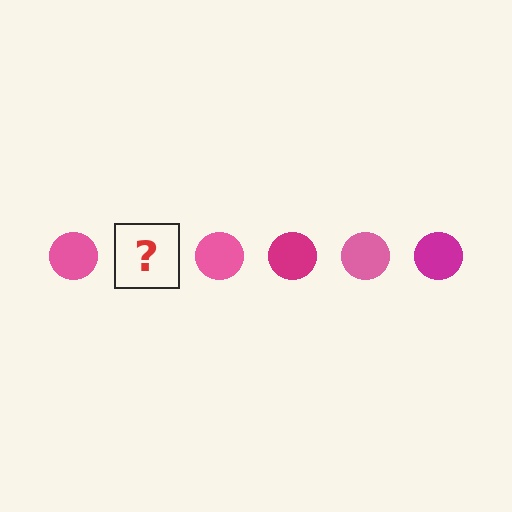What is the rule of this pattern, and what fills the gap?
The rule is that the pattern cycles through pink, magenta circles. The gap should be filled with a magenta circle.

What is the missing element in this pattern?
The missing element is a magenta circle.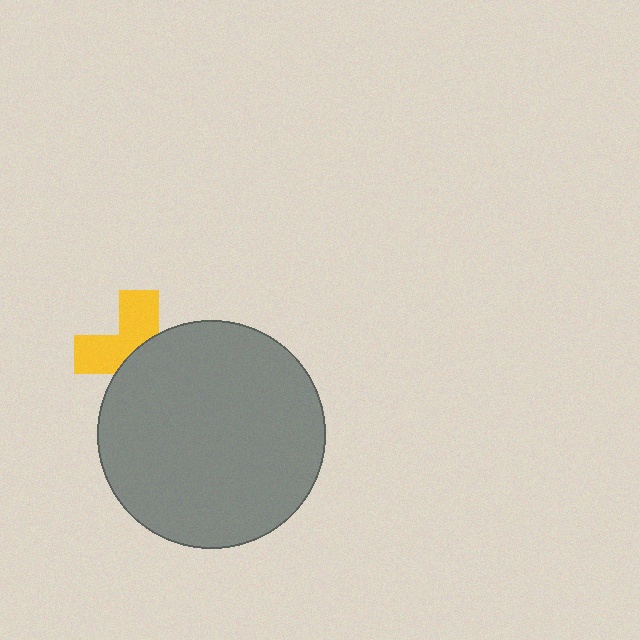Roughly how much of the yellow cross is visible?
About half of it is visible (roughly 47%).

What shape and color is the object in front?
The object in front is a gray circle.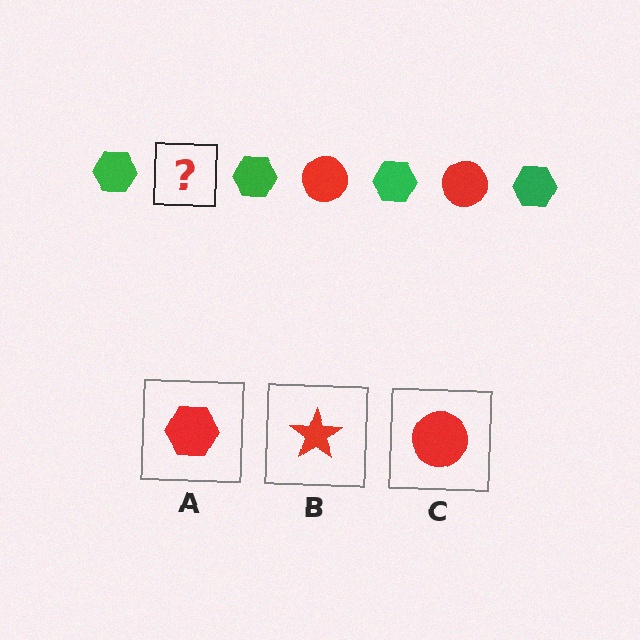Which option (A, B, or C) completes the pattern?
C.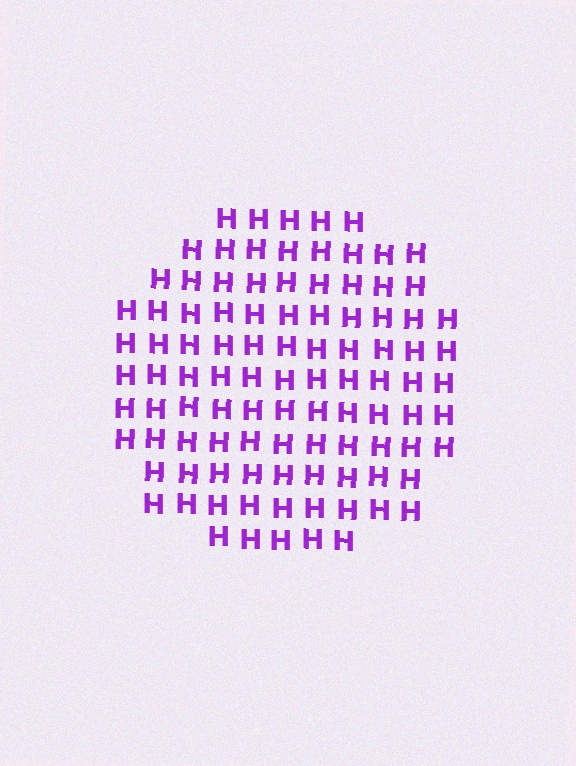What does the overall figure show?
The overall figure shows a circle.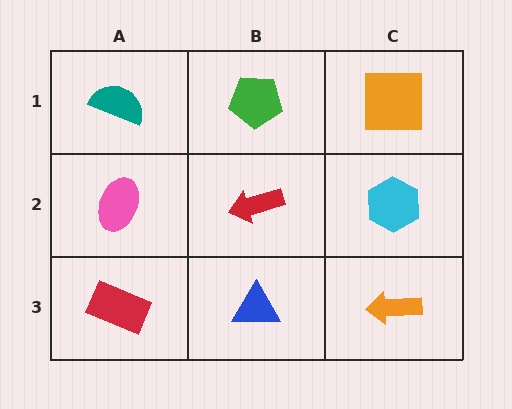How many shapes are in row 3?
3 shapes.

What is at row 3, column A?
A red rectangle.